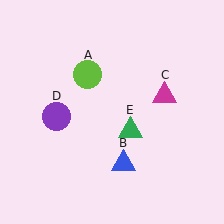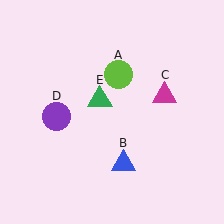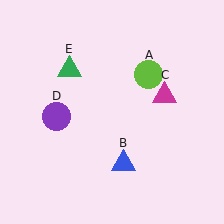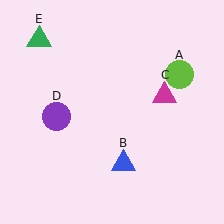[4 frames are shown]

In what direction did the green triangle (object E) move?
The green triangle (object E) moved up and to the left.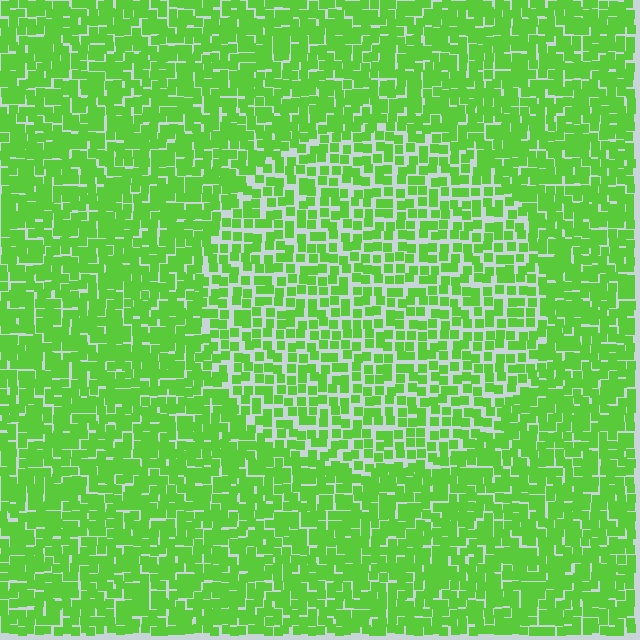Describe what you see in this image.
The image contains small lime elements arranged at two different densities. A circle-shaped region is visible where the elements are less densely packed than the surrounding area.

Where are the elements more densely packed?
The elements are more densely packed outside the circle boundary.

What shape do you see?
I see a circle.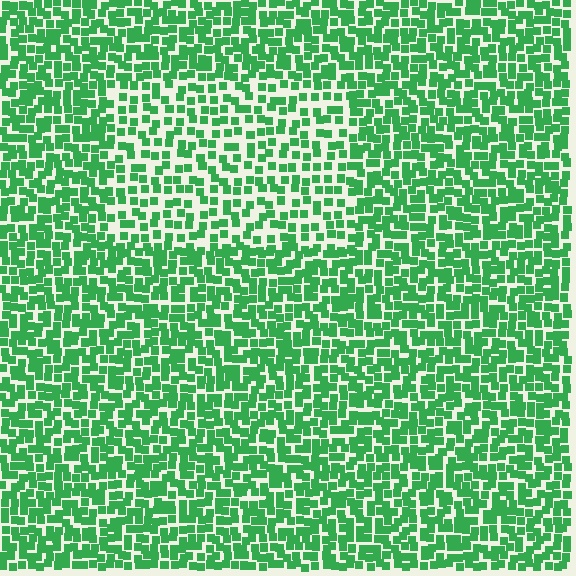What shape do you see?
I see a rectangle.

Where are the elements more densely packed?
The elements are more densely packed outside the rectangle boundary.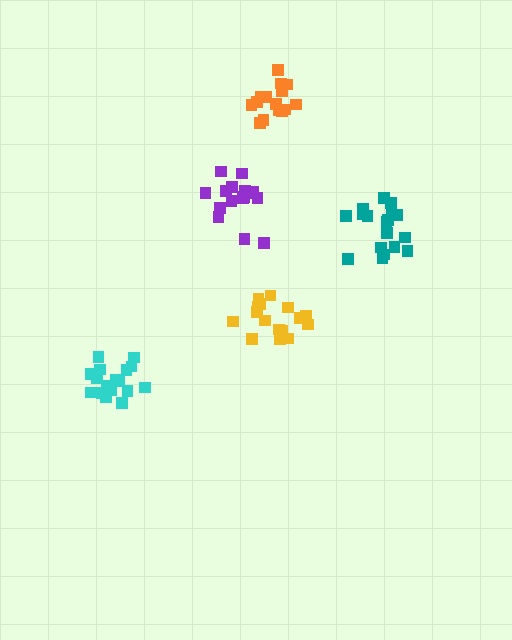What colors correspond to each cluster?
The clusters are colored: cyan, yellow, teal, purple, orange.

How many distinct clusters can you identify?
There are 5 distinct clusters.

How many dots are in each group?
Group 1: 17 dots, Group 2: 16 dots, Group 3: 18 dots, Group 4: 16 dots, Group 5: 15 dots (82 total).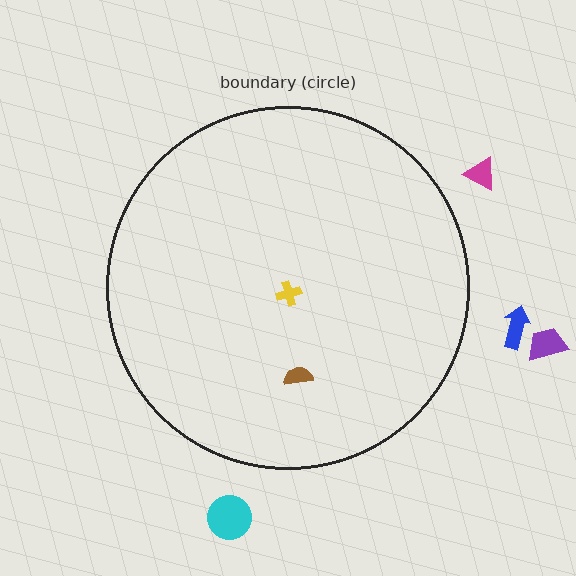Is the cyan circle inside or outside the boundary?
Outside.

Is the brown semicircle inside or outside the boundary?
Inside.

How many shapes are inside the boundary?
2 inside, 4 outside.